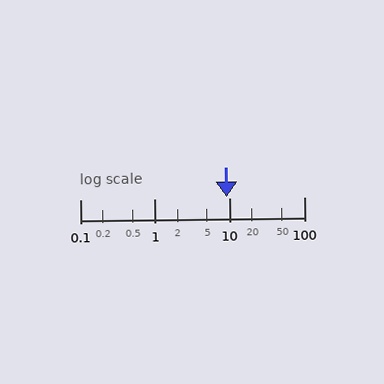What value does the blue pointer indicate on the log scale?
The pointer indicates approximately 9.3.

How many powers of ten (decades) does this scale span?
The scale spans 3 decades, from 0.1 to 100.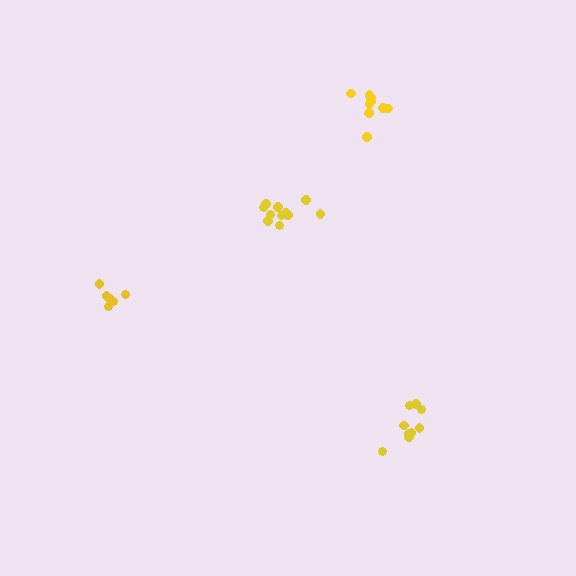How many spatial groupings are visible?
There are 4 spatial groupings.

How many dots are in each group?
Group 1: 6 dots, Group 2: 11 dots, Group 3: 9 dots, Group 4: 9 dots (35 total).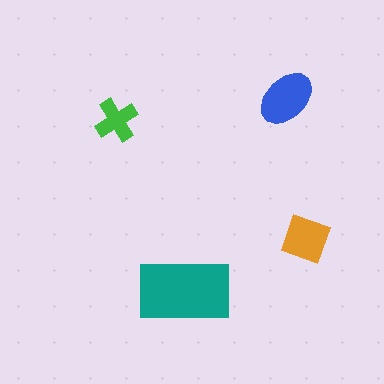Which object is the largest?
The teal rectangle.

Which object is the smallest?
The green cross.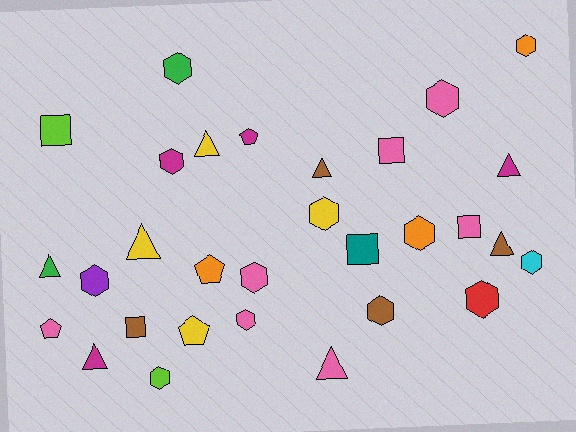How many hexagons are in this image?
There are 13 hexagons.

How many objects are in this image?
There are 30 objects.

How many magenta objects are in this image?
There are 4 magenta objects.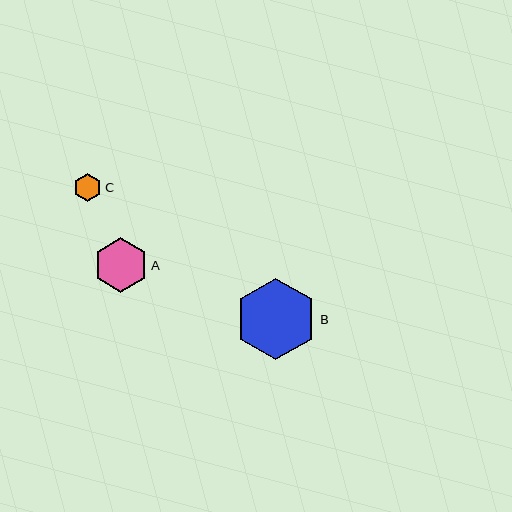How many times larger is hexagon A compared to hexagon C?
Hexagon A is approximately 1.9 times the size of hexagon C.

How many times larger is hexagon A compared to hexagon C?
Hexagon A is approximately 1.9 times the size of hexagon C.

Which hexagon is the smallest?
Hexagon C is the smallest with a size of approximately 28 pixels.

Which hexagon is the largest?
Hexagon B is the largest with a size of approximately 81 pixels.